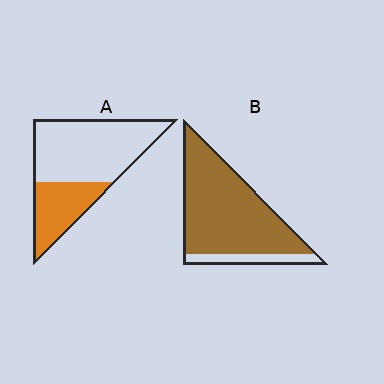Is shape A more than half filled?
No.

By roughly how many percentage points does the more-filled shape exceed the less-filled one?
By roughly 55 percentage points (B over A).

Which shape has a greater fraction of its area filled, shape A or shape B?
Shape B.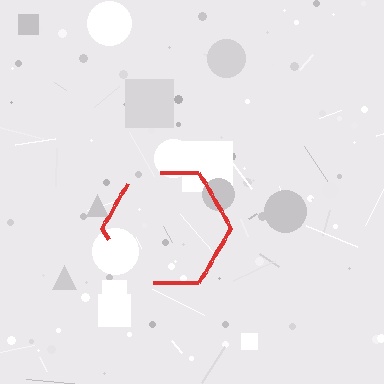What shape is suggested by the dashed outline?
The dashed outline suggests a hexagon.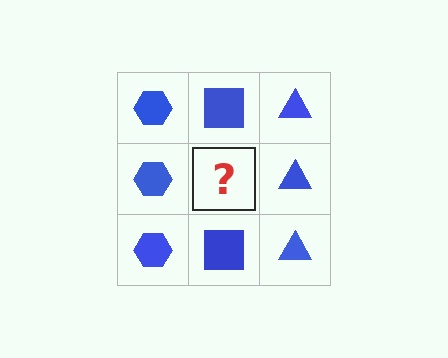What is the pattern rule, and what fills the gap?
The rule is that each column has a consistent shape. The gap should be filled with a blue square.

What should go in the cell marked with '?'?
The missing cell should contain a blue square.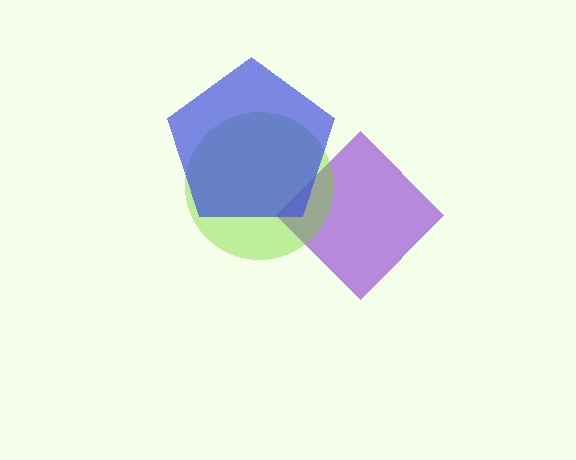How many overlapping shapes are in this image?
There are 3 overlapping shapes in the image.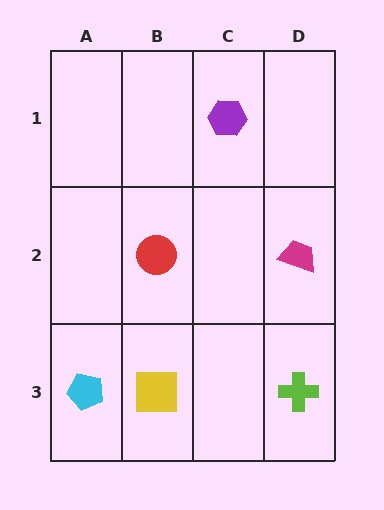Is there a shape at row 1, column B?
No, that cell is empty.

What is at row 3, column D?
A lime cross.